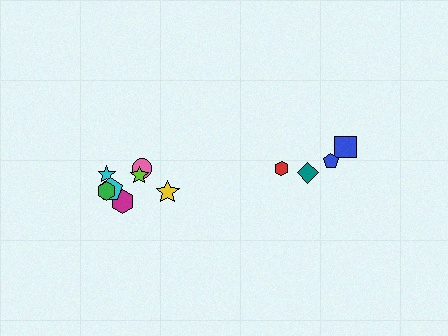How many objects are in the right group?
There are 4 objects.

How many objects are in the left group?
There are 7 objects.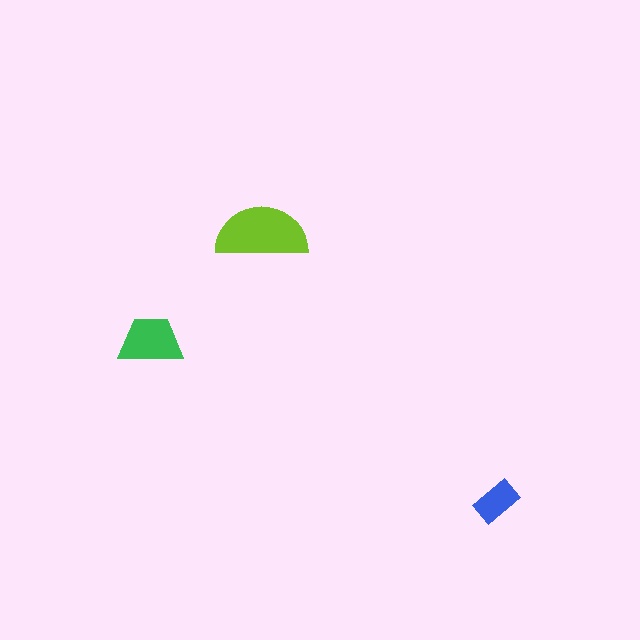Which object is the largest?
The lime semicircle.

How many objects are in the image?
There are 3 objects in the image.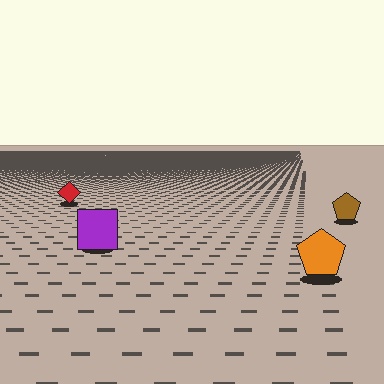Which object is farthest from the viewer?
The red diamond is farthest from the viewer. It appears smaller and the ground texture around it is denser.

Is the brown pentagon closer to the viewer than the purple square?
No. The purple square is closer — you can tell from the texture gradient: the ground texture is coarser near it.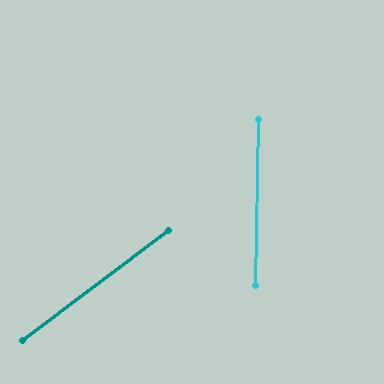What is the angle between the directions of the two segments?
Approximately 53 degrees.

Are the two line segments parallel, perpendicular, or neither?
Neither parallel nor perpendicular — they differ by about 53°.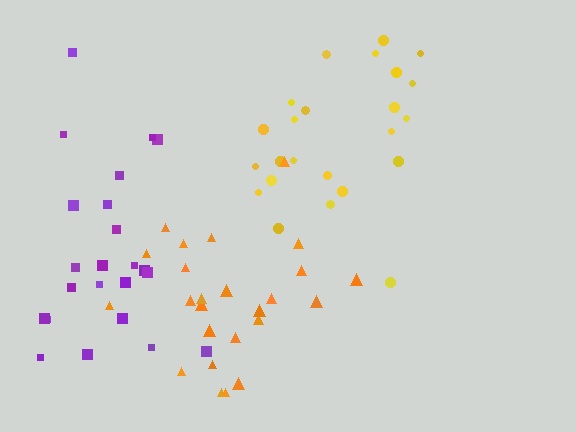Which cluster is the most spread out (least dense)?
Purple.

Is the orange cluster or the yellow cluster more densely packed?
Orange.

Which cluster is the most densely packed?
Orange.